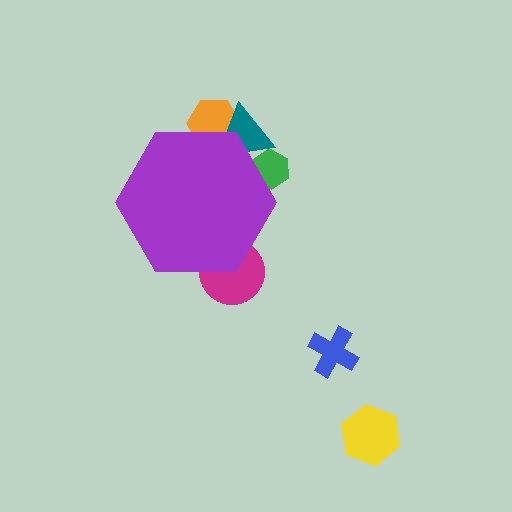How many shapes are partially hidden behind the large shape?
4 shapes are partially hidden.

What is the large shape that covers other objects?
A purple hexagon.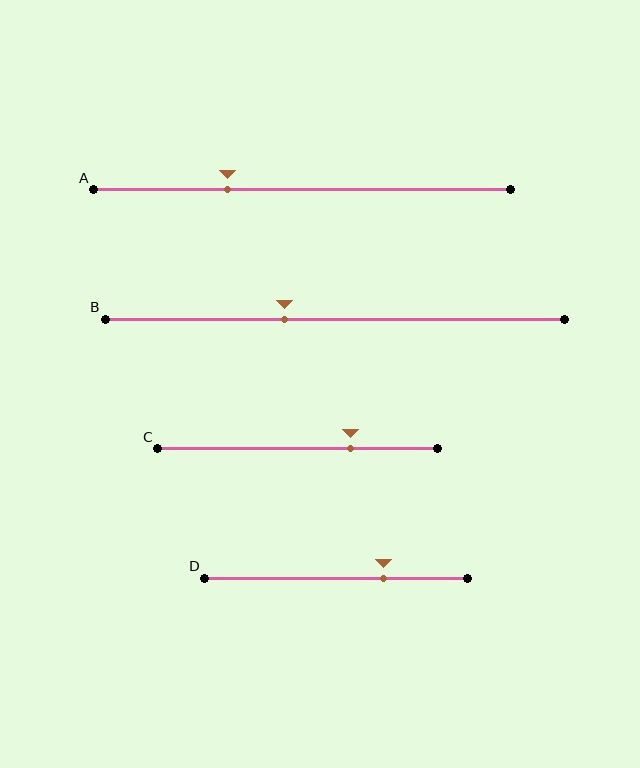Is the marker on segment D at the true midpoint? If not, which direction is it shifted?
No, the marker on segment D is shifted to the right by about 18% of the segment length.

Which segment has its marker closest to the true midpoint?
Segment B has its marker closest to the true midpoint.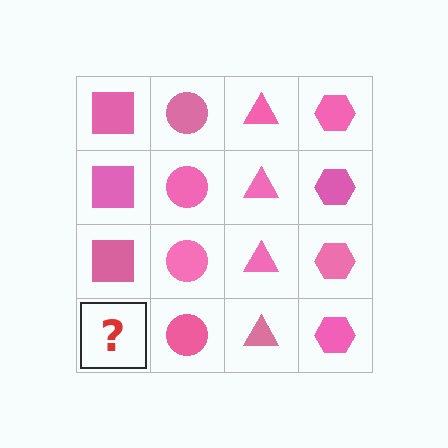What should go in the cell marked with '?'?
The missing cell should contain a pink square.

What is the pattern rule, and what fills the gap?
The rule is that each column has a consistent shape. The gap should be filled with a pink square.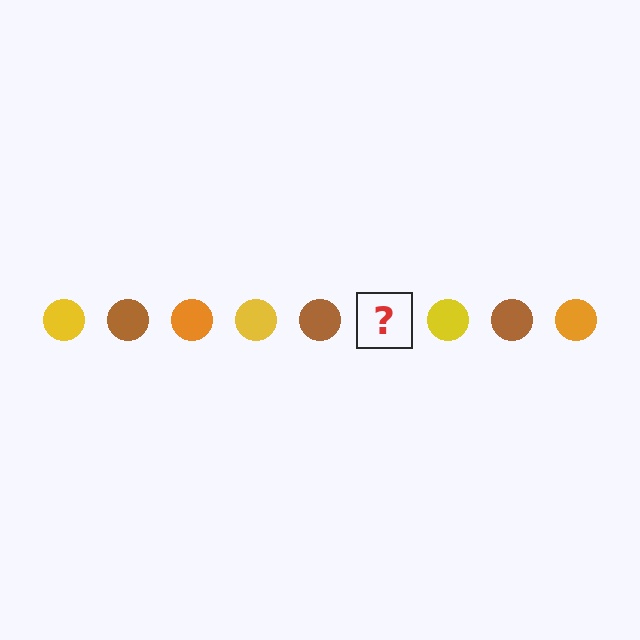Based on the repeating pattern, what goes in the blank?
The blank should be an orange circle.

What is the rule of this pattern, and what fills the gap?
The rule is that the pattern cycles through yellow, brown, orange circles. The gap should be filled with an orange circle.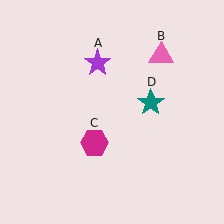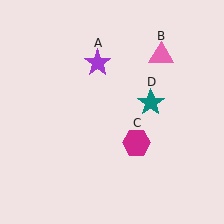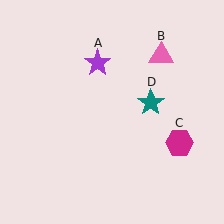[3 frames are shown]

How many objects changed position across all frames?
1 object changed position: magenta hexagon (object C).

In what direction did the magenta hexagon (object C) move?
The magenta hexagon (object C) moved right.